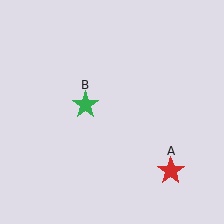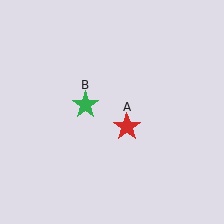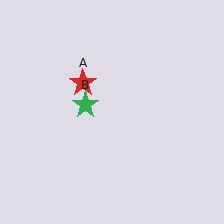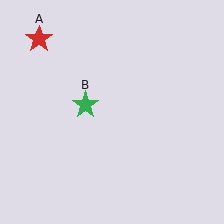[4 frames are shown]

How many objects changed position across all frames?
1 object changed position: red star (object A).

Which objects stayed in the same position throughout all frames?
Green star (object B) remained stationary.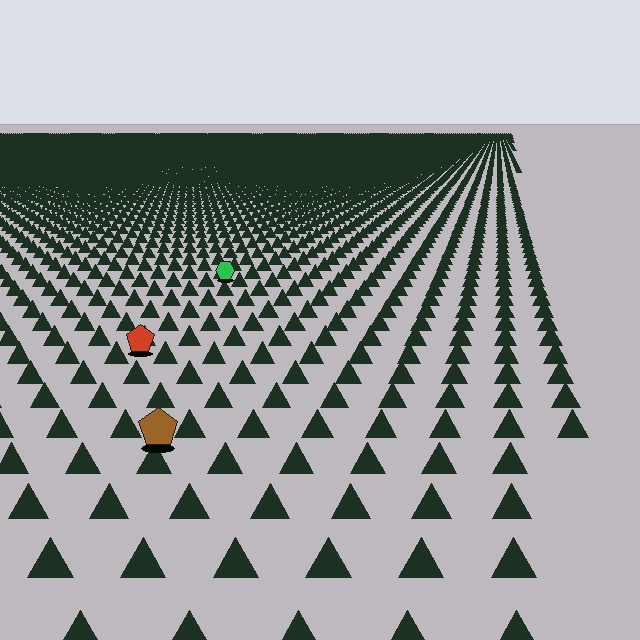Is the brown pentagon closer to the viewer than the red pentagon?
Yes. The brown pentagon is closer — you can tell from the texture gradient: the ground texture is coarser near it.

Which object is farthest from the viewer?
The green hexagon is farthest from the viewer. It appears smaller and the ground texture around it is denser.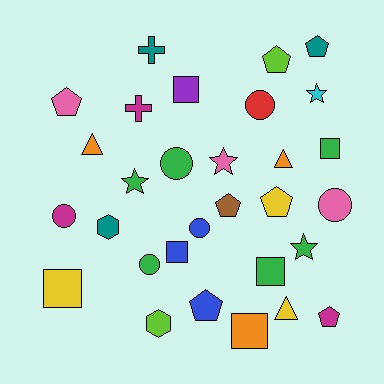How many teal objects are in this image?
There are 3 teal objects.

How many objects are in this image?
There are 30 objects.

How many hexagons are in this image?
There are 2 hexagons.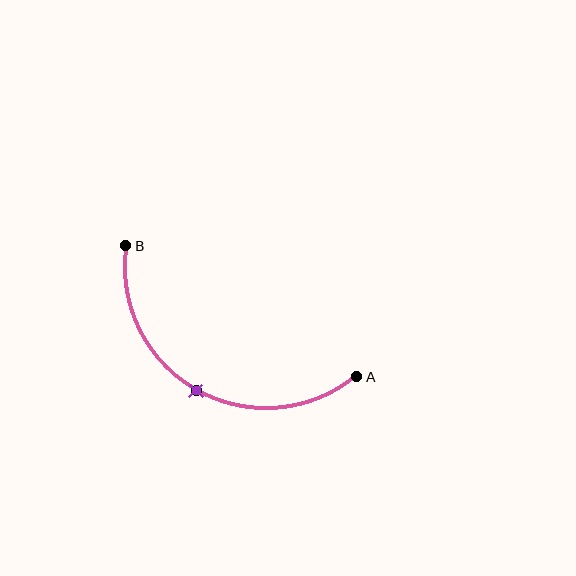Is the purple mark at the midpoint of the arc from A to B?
Yes. The purple mark lies on the arc at equal arc-length from both A and B — it is the arc midpoint.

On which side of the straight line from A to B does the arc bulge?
The arc bulges below the straight line connecting A and B.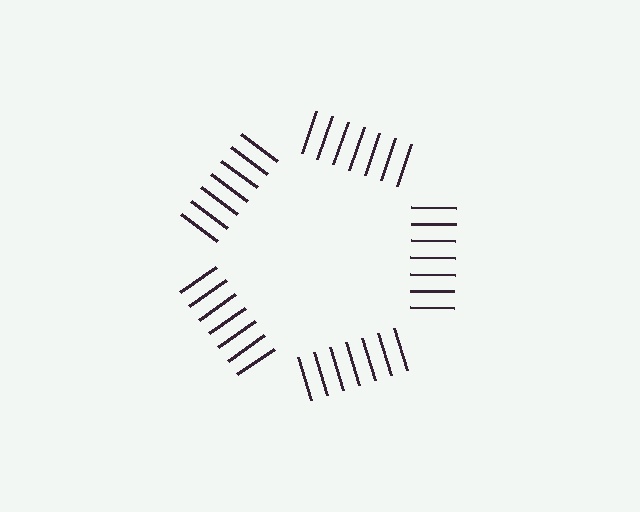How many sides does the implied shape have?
5 sides — the line-ends trace a pentagon.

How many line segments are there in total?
35 — 7 along each of the 5 edges.